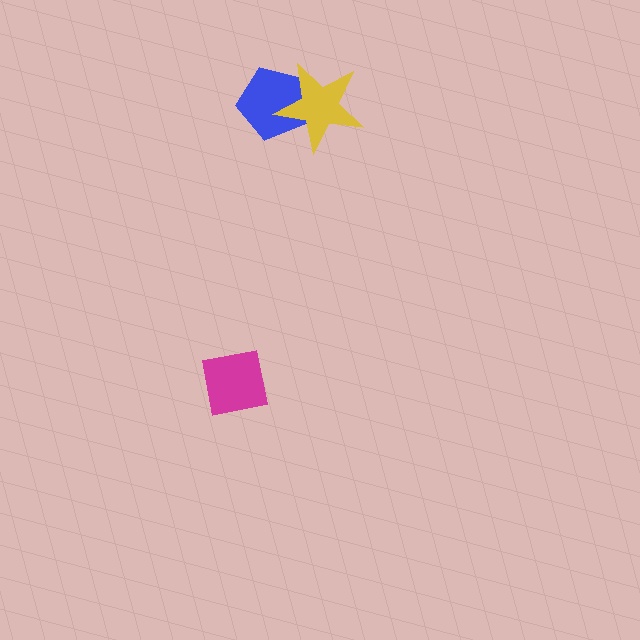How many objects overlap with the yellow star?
1 object overlaps with the yellow star.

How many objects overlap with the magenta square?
0 objects overlap with the magenta square.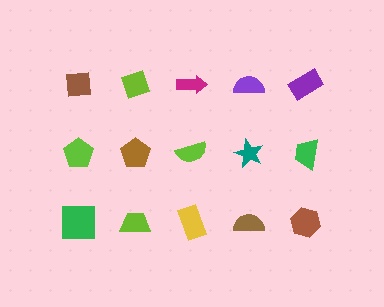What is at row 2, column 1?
A lime pentagon.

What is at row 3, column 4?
A brown semicircle.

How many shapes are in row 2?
5 shapes.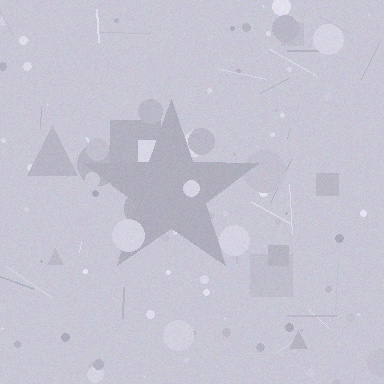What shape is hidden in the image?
A star is hidden in the image.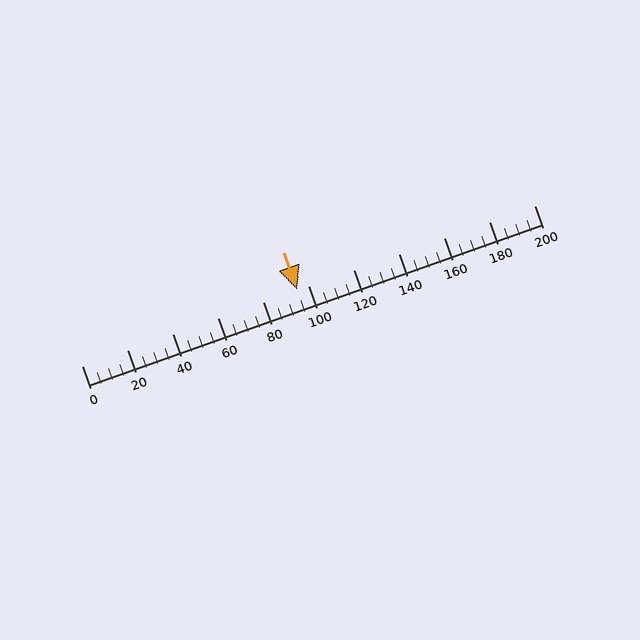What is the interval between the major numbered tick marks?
The major tick marks are spaced 20 units apart.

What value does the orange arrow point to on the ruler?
The orange arrow points to approximately 95.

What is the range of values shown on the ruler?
The ruler shows values from 0 to 200.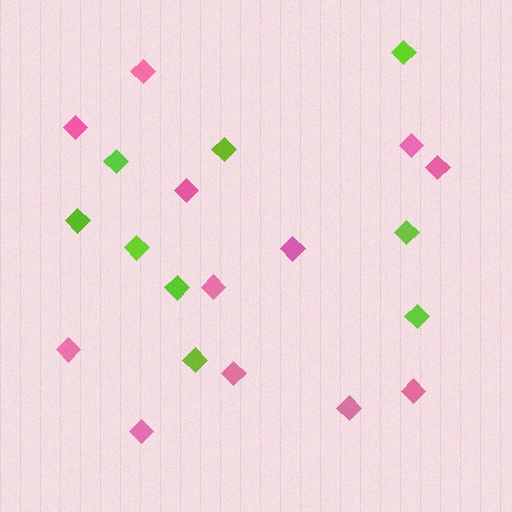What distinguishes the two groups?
There are 2 groups: one group of pink diamonds (12) and one group of lime diamonds (9).